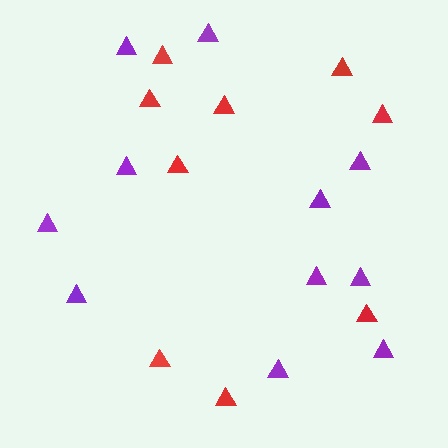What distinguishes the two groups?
There are 2 groups: one group of purple triangles (11) and one group of red triangles (9).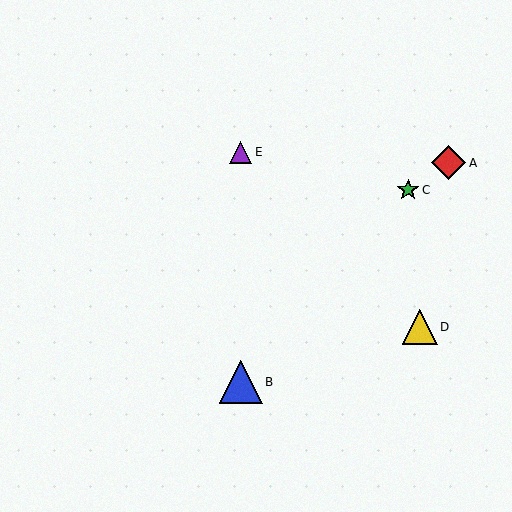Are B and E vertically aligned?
Yes, both are at x≈241.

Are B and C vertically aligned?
No, B is at x≈241 and C is at x≈408.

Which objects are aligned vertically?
Objects B, E are aligned vertically.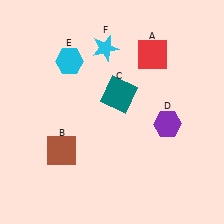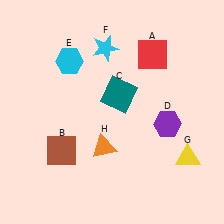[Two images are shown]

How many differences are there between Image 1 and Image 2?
There are 2 differences between the two images.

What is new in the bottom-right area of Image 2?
A yellow triangle (G) was added in the bottom-right area of Image 2.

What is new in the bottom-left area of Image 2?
An orange triangle (H) was added in the bottom-left area of Image 2.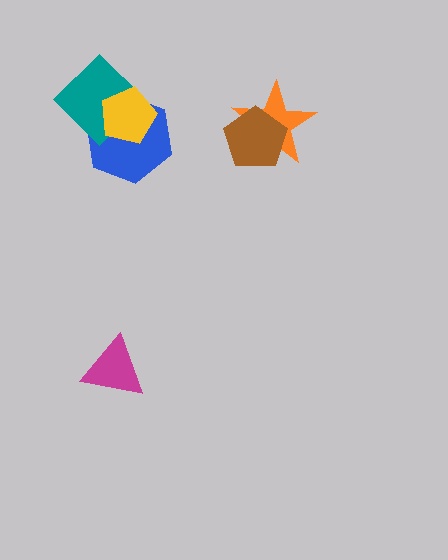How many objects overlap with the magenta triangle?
0 objects overlap with the magenta triangle.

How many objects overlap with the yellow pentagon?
2 objects overlap with the yellow pentagon.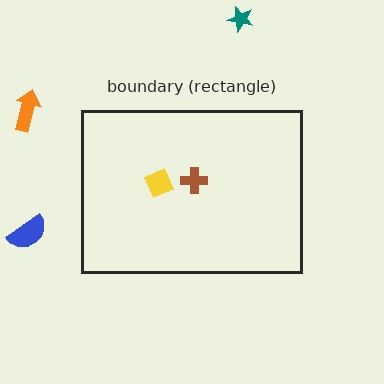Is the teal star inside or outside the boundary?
Outside.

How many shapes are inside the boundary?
2 inside, 3 outside.